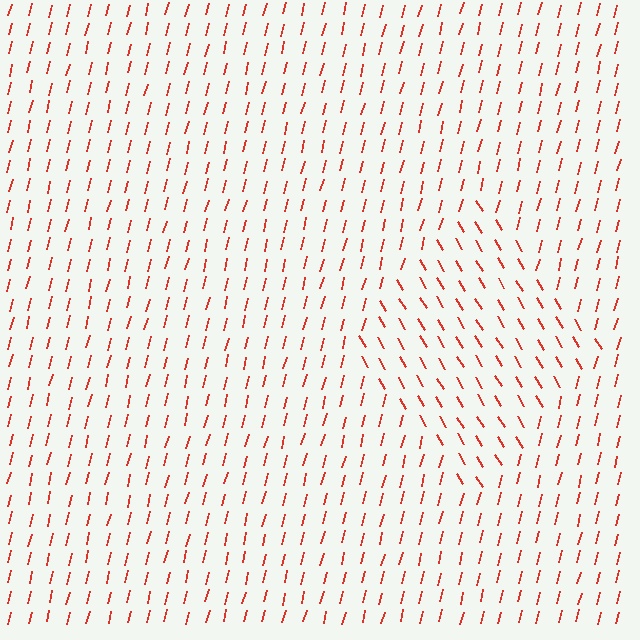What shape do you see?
I see a diamond.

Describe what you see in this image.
The image is filled with small red line segments. A diamond region in the image has lines oriented differently from the surrounding lines, creating a visible texture boundary.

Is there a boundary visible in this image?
Yes, there is a texture boundary formed by a change in line orientation.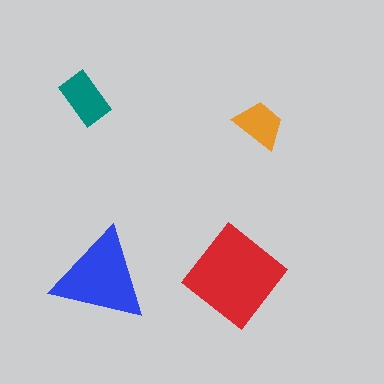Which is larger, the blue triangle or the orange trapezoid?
The blue triangle.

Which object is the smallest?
The orange trapezoid.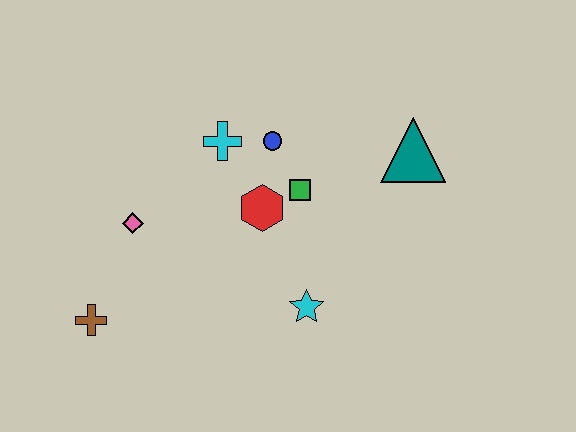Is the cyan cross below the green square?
No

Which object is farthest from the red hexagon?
The brown cross is farthest from the red hexagon.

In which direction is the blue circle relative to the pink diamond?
The blue circle is to the right of the pink diamond.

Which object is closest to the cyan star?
The red hexagon is closest to the cyan star.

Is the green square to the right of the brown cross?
Yes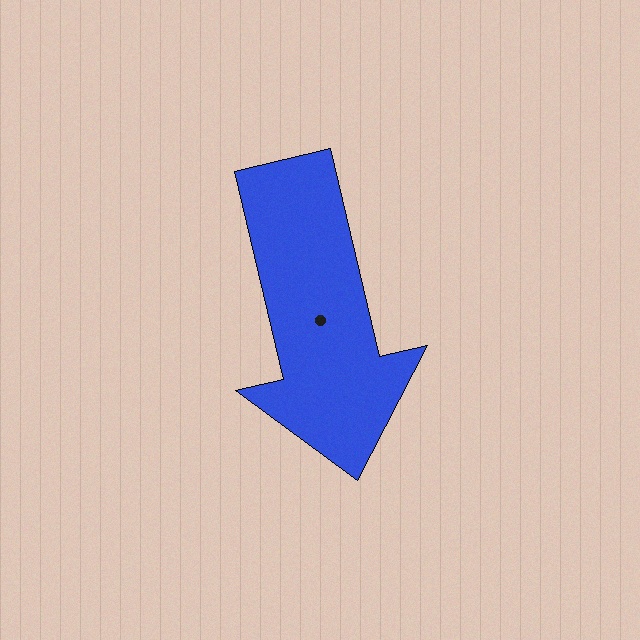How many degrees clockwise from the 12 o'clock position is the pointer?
Approximately 167 degrees.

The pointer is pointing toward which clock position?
Roughly 6 o'clock.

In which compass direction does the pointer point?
South.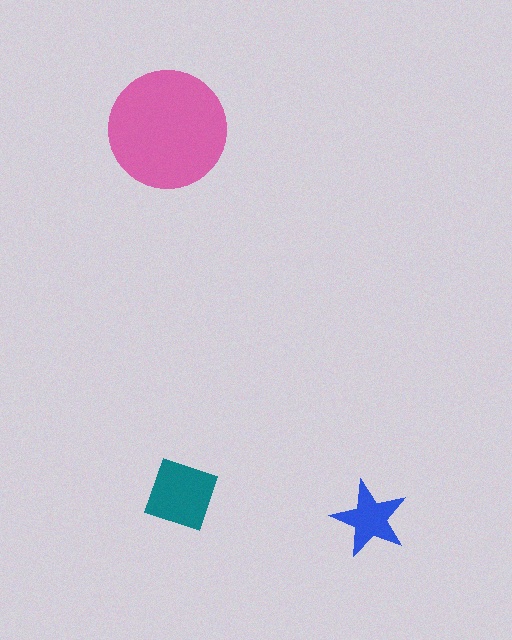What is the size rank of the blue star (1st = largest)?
3rd.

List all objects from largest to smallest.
The pink circle, the teal diamond, the blue star.